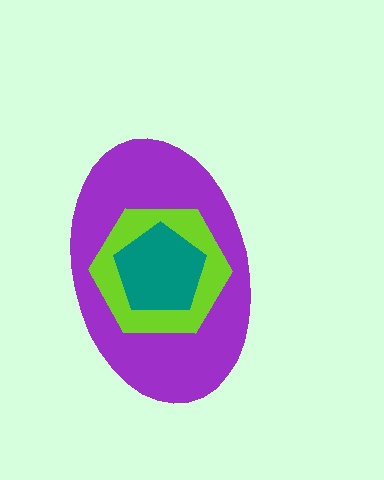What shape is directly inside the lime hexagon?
The teal pentagon.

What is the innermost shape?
The teal pentagon.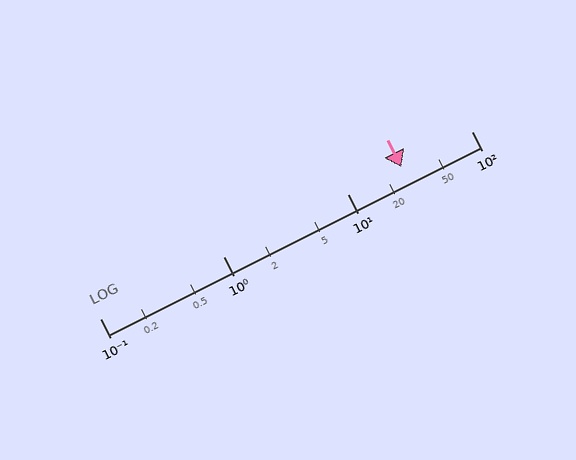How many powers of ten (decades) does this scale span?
The scale spans 3 decades, from 0.1 to 100.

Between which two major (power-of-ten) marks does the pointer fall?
The pointer is between 10 and 100.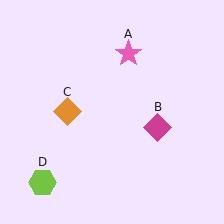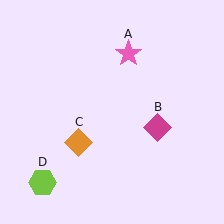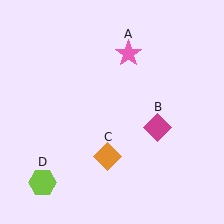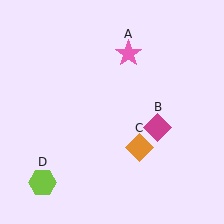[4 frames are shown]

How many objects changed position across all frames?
1 object changed position: orange diamond (object C).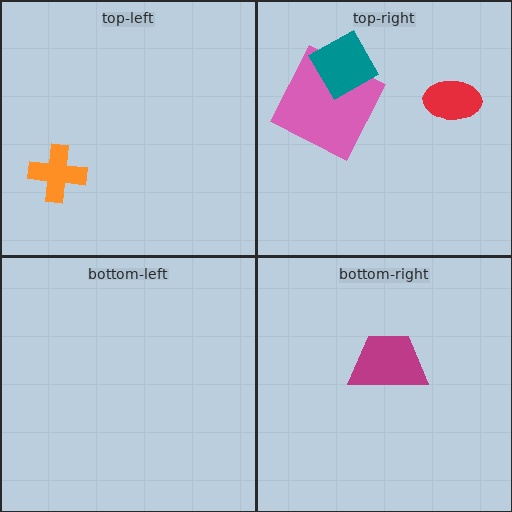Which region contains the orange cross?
The top-left region.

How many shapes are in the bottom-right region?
1.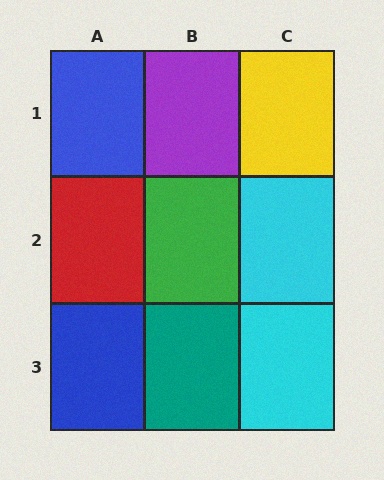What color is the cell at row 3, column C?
Cyan.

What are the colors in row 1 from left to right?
Blue, purple, yellow.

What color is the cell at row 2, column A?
Red.